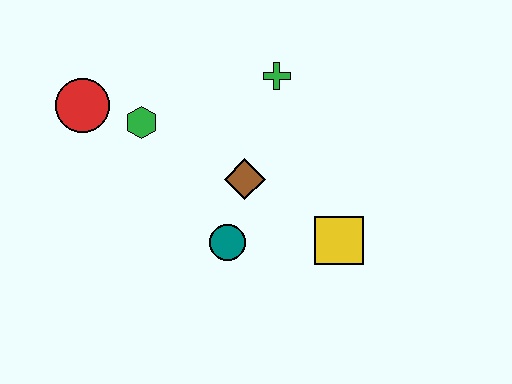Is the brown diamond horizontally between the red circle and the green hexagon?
No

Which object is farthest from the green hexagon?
The yellow square is farthest from the green hexagon.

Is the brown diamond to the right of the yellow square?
No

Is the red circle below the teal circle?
No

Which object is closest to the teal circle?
The brown diamond is closest to the teal circle.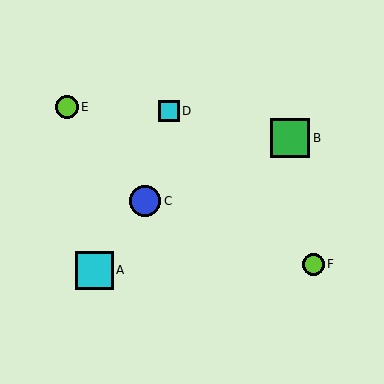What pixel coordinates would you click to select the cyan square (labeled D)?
Click at (169, 111) to select the cyan square D.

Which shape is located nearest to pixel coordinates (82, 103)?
The lime circle (labeled E) at (67, 107) is nearest to that location.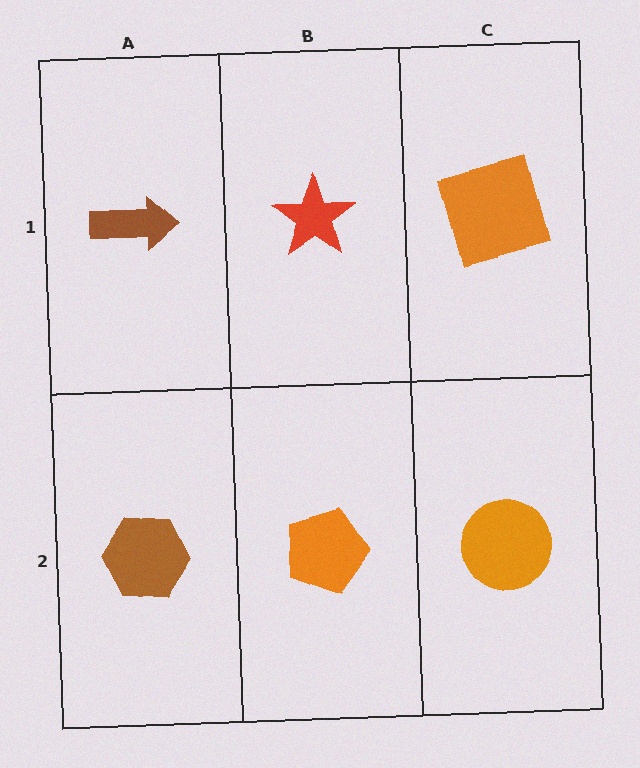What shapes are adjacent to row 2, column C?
An orange square (row 1, column C), an orange pentagon (row 2, column B).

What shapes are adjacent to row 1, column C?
An orange circle (row 2, column C), a red star (row 1, column B).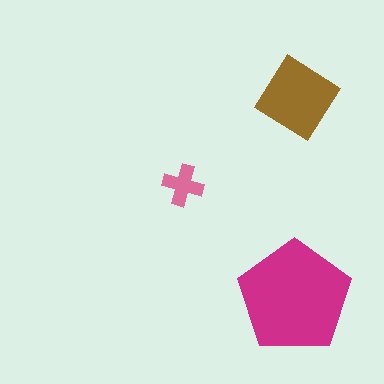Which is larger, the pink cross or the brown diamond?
The brown diamond.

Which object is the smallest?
The pink cross.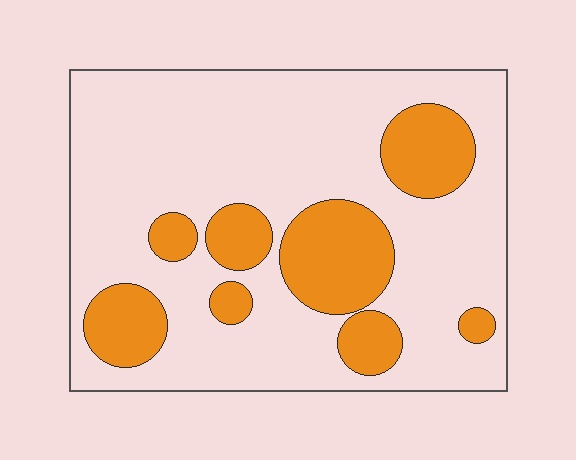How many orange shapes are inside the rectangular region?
8.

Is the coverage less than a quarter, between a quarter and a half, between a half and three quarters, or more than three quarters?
Less than a quarter.